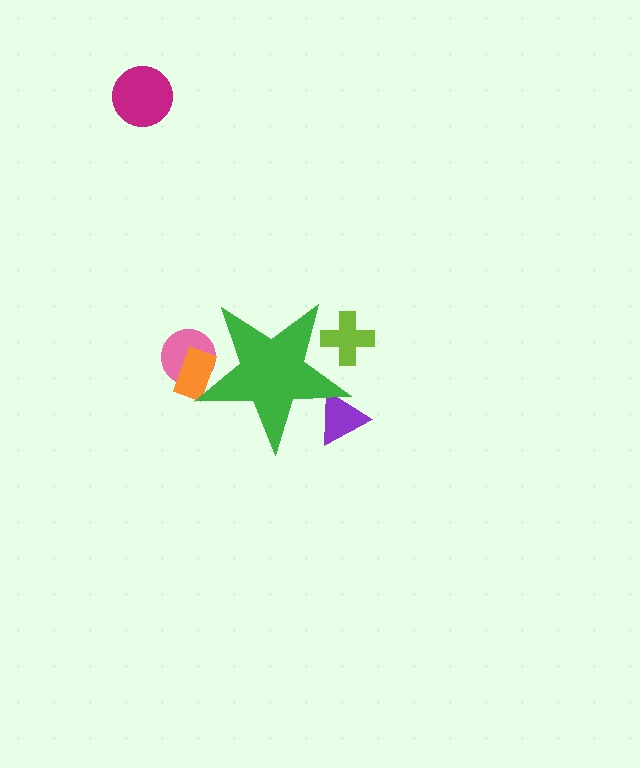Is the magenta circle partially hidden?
No, the magenta circle is fully visible.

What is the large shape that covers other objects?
A green star.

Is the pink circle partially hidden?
Yes, the pink circle is partially hidden behind the green star.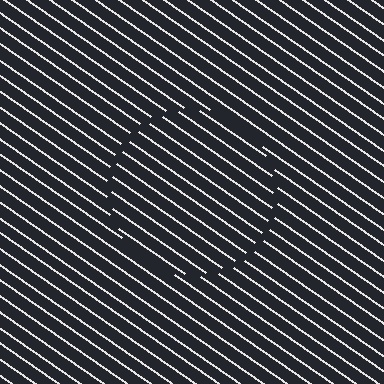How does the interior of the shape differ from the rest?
The interior of the shape contains the same grating, shifted by half a period — the contour is defined by the phase discontinuity where line-ends from the inner and outer gratings abut.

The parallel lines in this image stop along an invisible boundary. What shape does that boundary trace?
An illusory circle. The interior of the shape contains the same grating, shifted by half a period — the contour is defined by the phase discontinuity where line-ends from the inner and outer gratings abut.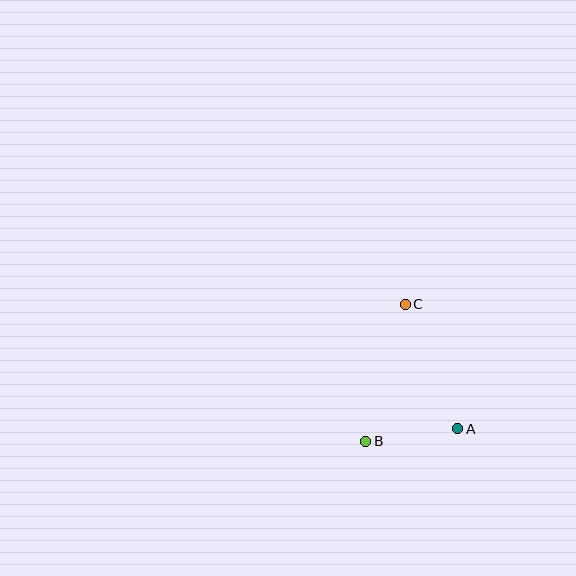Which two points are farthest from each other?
Points B and C are farthest from each other.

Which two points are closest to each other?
Points A and B are closest to each other.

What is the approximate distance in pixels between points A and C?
The distance between A and C is approximately 135 pixels.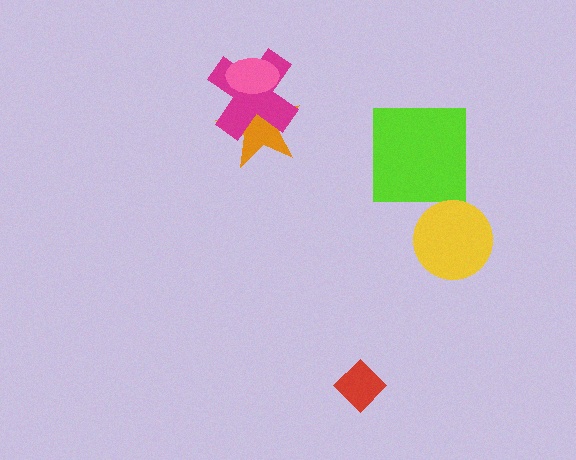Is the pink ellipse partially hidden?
No, no other shape covers it.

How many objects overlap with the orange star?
2 objects overlap with the orange star.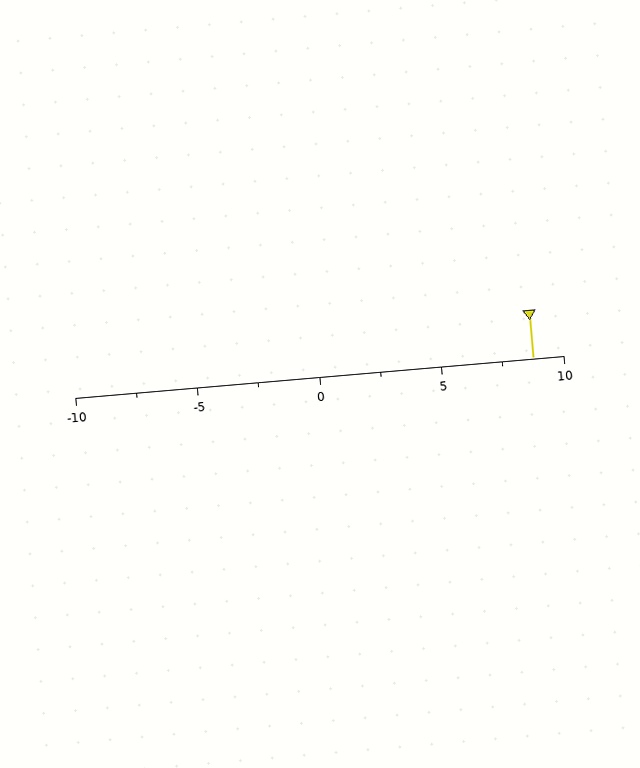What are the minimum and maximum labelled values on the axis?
The axis runs from -10 to 10.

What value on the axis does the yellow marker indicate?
The marker indicates approximately 8.8.